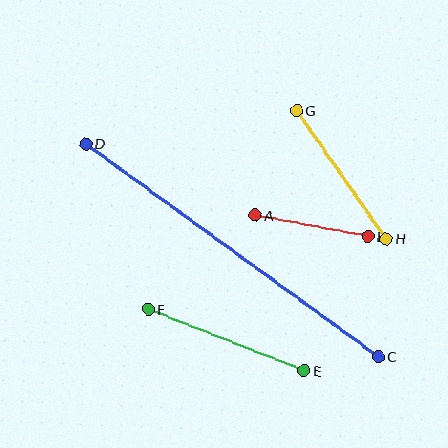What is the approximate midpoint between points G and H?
The midpoint is at approximately (341, 174) pixels.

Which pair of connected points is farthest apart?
Points C and D are farthest apart.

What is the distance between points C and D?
The distance is approximately 362 pixels.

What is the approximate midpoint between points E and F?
The midpoint is at approximately (226, 340) pixels.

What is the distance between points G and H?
The distance is approximately 157 pixels.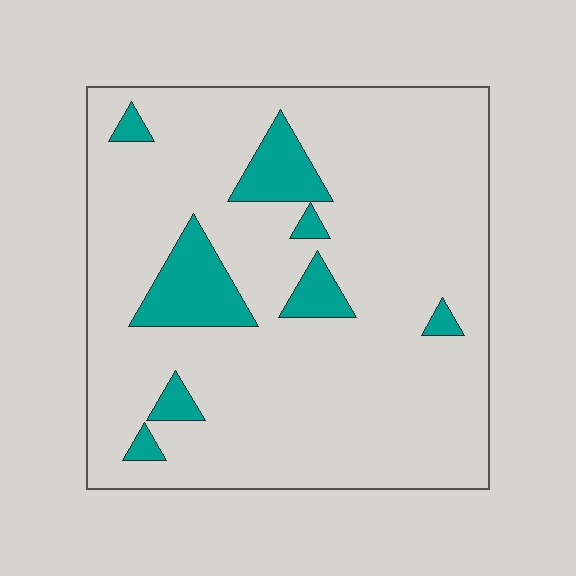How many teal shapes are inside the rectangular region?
8.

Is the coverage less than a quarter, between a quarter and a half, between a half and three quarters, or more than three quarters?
Less than a quarter.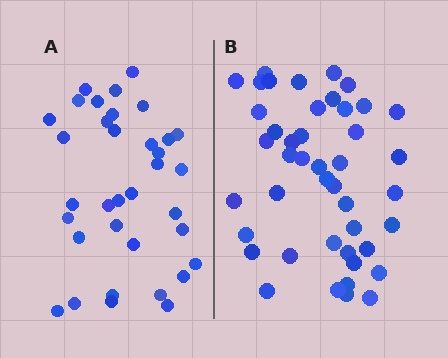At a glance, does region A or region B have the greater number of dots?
Region B (the right region) has more dots.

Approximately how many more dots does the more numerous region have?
Region B has roughly 8 or so more dots than region A.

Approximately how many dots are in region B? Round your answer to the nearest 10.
About 40 dots. (The exact count is 44, which rounds to 40.)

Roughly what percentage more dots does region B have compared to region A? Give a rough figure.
About 25% more.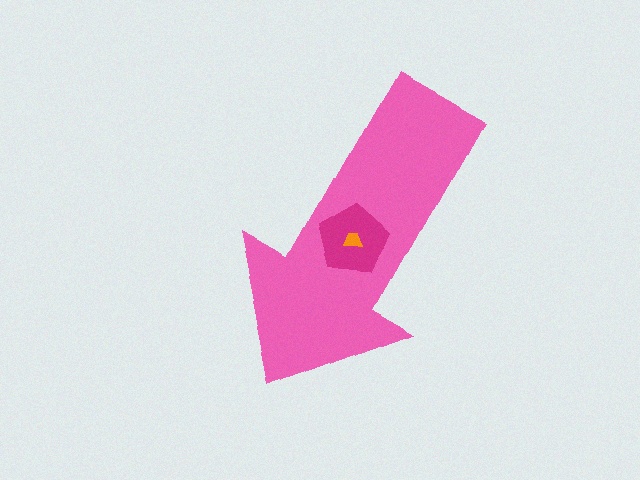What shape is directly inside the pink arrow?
The magenta pentagon.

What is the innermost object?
The orange trapezoid.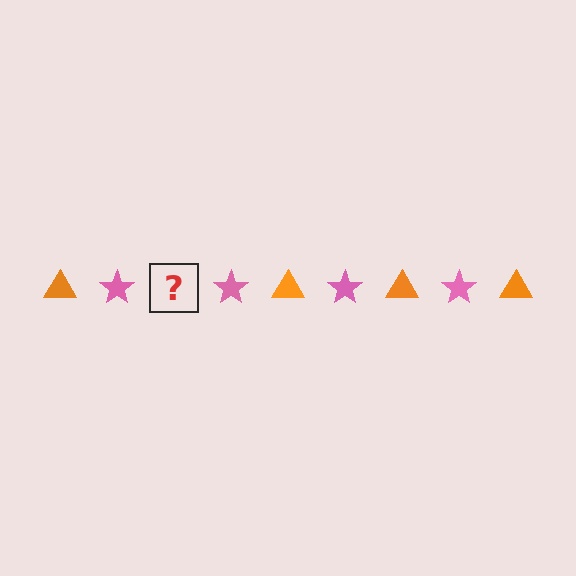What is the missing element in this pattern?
The missing element is an orange triangle.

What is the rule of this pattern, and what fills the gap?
The rule is that the pattern alternates between orange triangle and pink star. The gap should be filled with an orange triangle.